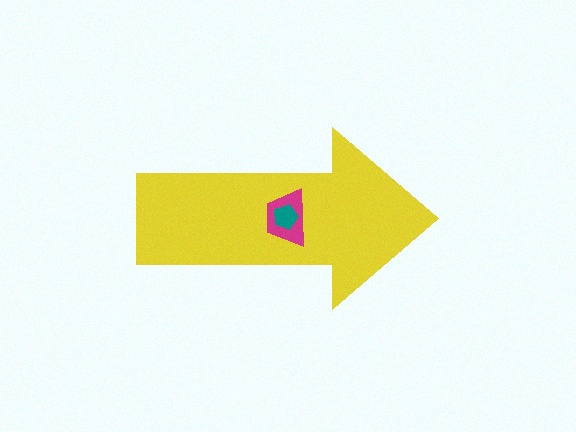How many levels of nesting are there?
3.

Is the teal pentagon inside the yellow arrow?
Yes.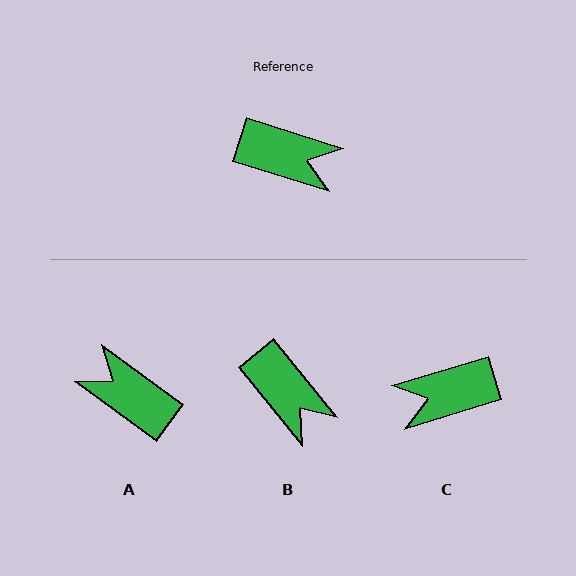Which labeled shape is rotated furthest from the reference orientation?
A, about 161 degrees away.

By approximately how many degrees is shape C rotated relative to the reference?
Approximately 145 degrees clockwise.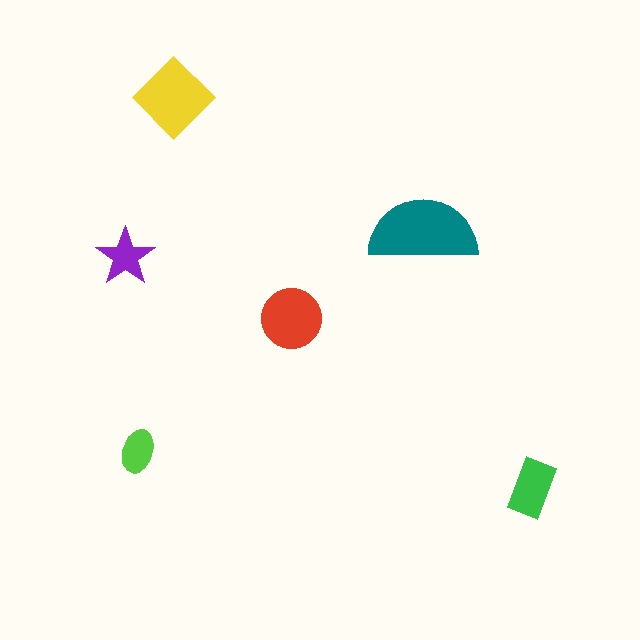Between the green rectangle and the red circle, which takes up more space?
The red circle.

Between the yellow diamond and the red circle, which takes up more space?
The yellow diamond.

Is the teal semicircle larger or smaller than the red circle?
Larger.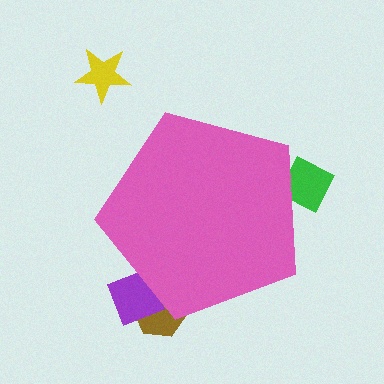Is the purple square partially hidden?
Yes, the purple square is partially hidden behind the pink pentagon.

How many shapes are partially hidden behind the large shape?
3 shapes are partially hidden.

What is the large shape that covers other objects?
A pink pentagon.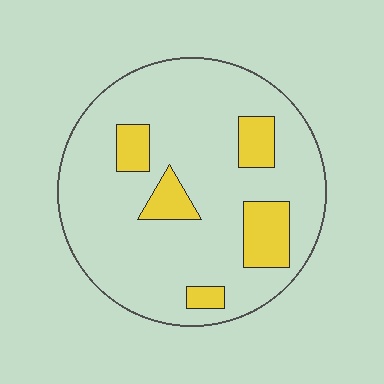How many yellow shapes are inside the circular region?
5.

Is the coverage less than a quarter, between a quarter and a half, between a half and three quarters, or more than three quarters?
Less than a quarter.